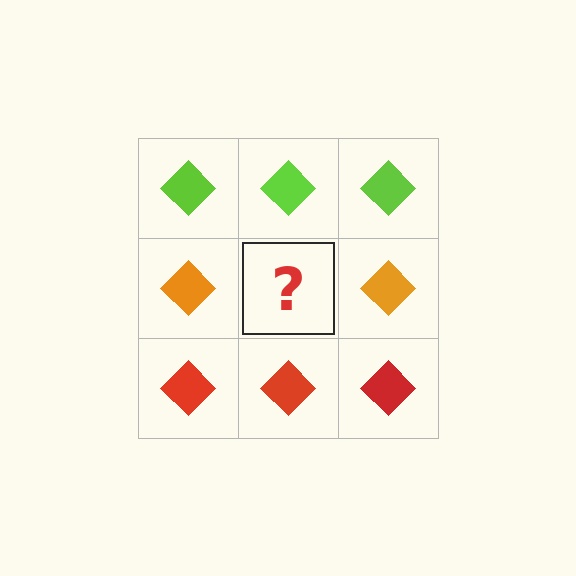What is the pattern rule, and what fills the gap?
The rule is that each row has a consistent color. The gap should be filled with an orange diamond.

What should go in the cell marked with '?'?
The missing cell should contain an orange diamond.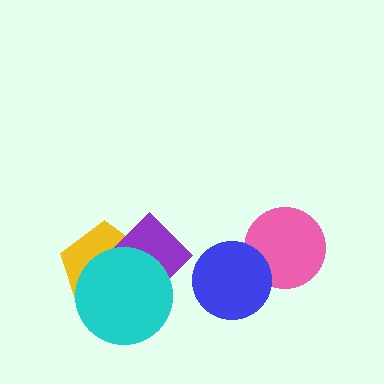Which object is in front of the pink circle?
The blue circle is in front of the pink circle.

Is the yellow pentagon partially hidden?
Yes, it is partially covered by another shape.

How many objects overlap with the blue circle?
1 object overlaps with the blue circle.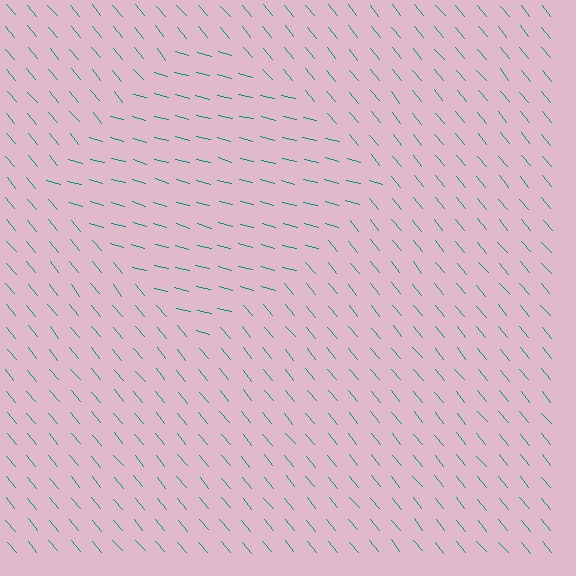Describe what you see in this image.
The image is filled with small teal line segments. A diamond region in the image has lines oriented differently from the surrounding lines, creating a visible texture boundary.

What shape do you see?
I see a diamond.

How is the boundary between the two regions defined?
The boundary is defined purely by a change in line orientation (approximately 35 degrees difference). All lines are the same color and thickness.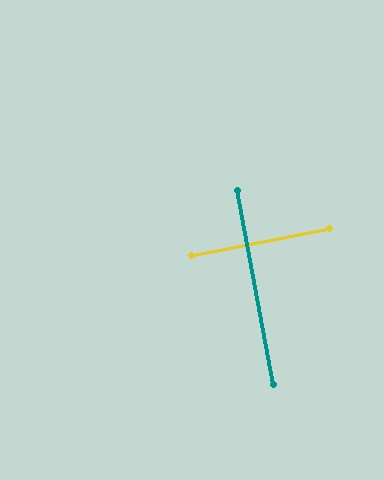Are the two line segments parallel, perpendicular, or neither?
Perpendicular — they meet at approximately 89°.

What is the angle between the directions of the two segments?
Approximately 89 degrees.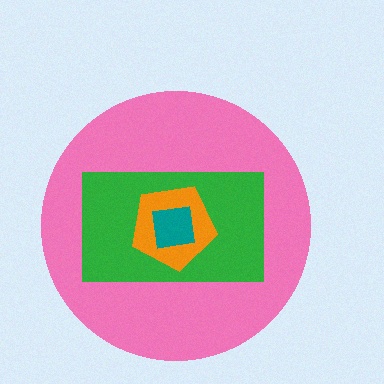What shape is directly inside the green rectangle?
The orange pentagon.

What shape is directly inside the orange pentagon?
The teal square.